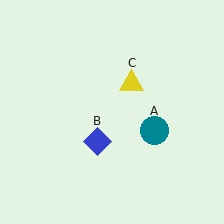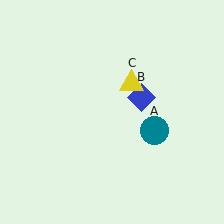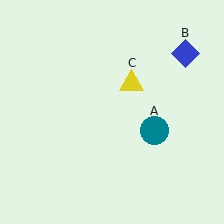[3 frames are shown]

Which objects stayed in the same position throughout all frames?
Teal circle (object A) and yellow triangle (object C) remained stationary.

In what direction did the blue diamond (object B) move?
The blue diamond (object B) moved up and to the right.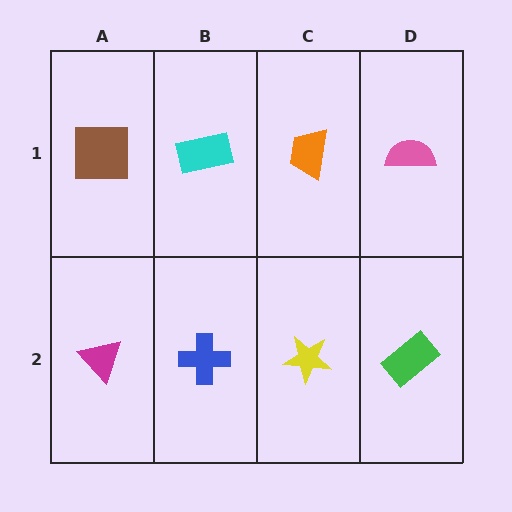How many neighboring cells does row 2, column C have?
3.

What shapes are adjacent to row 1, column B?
A blue cross (row 2, column B), a brown square (row 1, column A), an orange trapezoid (row 1, column C).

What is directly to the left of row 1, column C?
A cyan rectangle.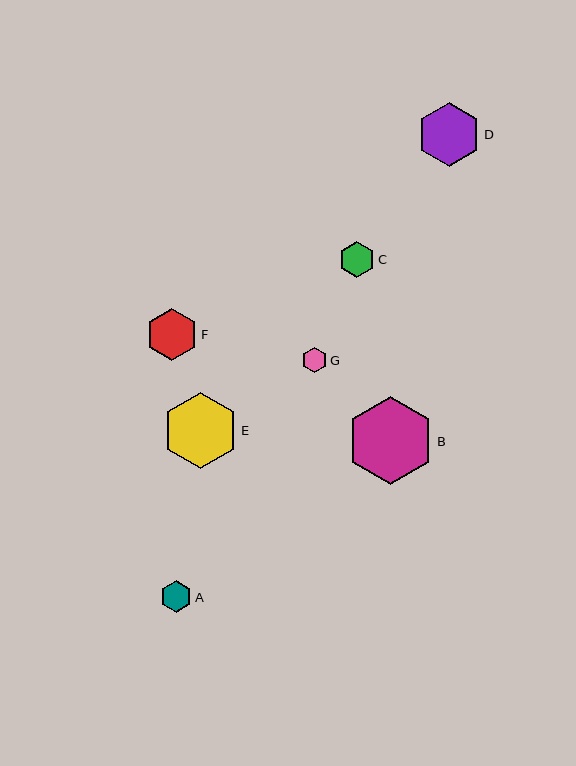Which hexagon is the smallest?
Hexagon G is the smallest with a size of approximately 26 pixels.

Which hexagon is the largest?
Hexagon B is the largest with a size of approximately 88 pixels.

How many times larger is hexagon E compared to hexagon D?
Hexagon E is approximately 1.2 times the size of hexagon D.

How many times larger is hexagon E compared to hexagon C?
Hexagon E is approximately 2.1 times the size of hexagon C.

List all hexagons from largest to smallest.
From largest to smallest: B, E, D, F, C, A, G.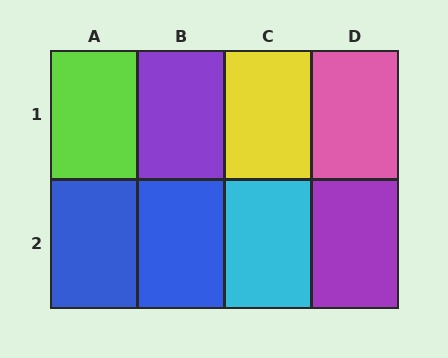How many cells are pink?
1 cell is pink.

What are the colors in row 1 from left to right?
Lime, purple, yellow, pink.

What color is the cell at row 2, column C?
Cyan.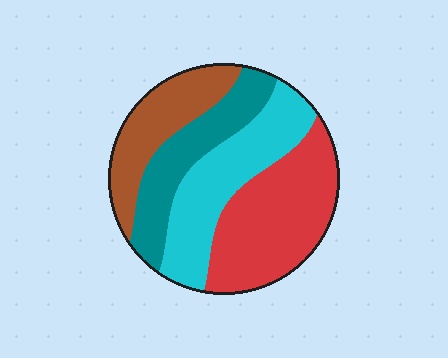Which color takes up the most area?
Red, at roughly 35%.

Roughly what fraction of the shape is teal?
Teal takes up about one fifth (1/5) of the shape.